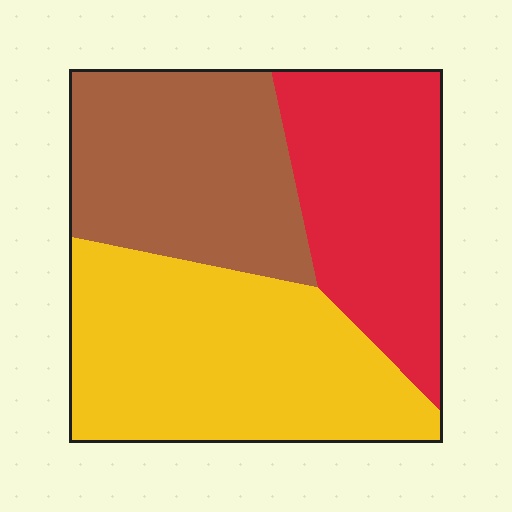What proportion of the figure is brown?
Brown covers roughly 30% of the figure.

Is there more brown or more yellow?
Yellow.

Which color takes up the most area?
Yellow, at roughly 40%.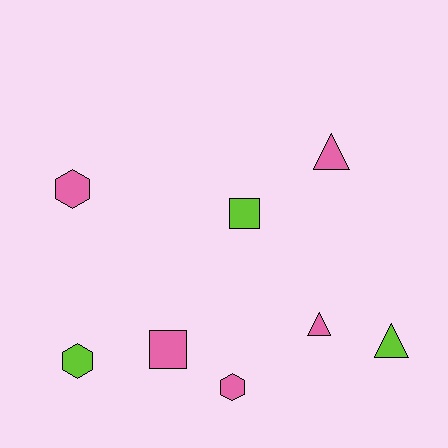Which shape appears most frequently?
Hexagon, with 3 objects.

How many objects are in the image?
There are 8 objects.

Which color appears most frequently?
Pink, with 5 objects.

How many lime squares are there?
There is 1 lime square.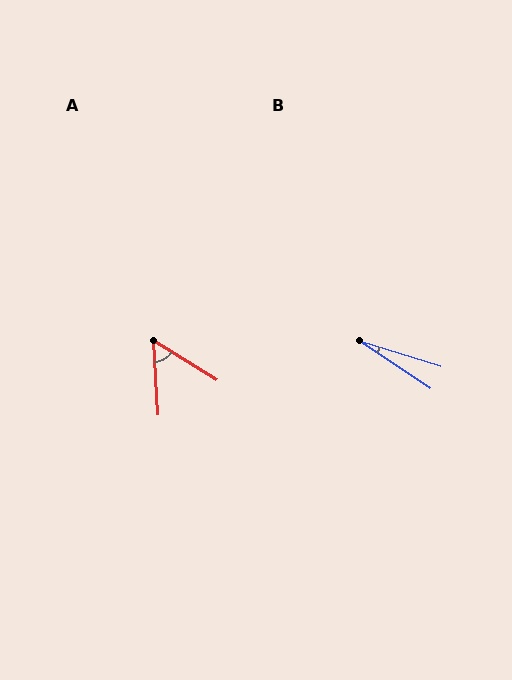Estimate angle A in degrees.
Approximately 55 degrees.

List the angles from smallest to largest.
B (17°), A (55°).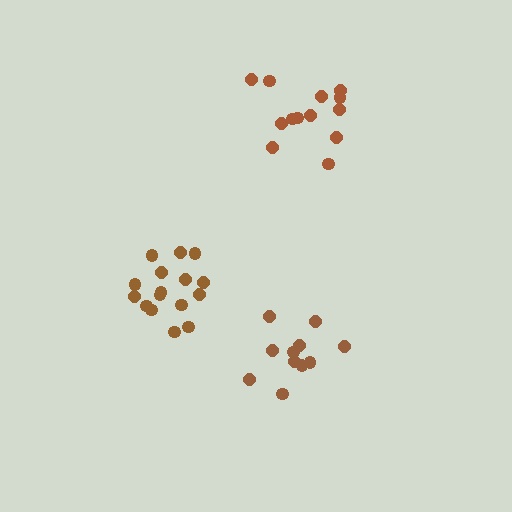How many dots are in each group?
Group 1: 13 dots, Group 2: 11 dots, Group 3: 16 dots (40 total).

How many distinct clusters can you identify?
There are 3 distinct clusters.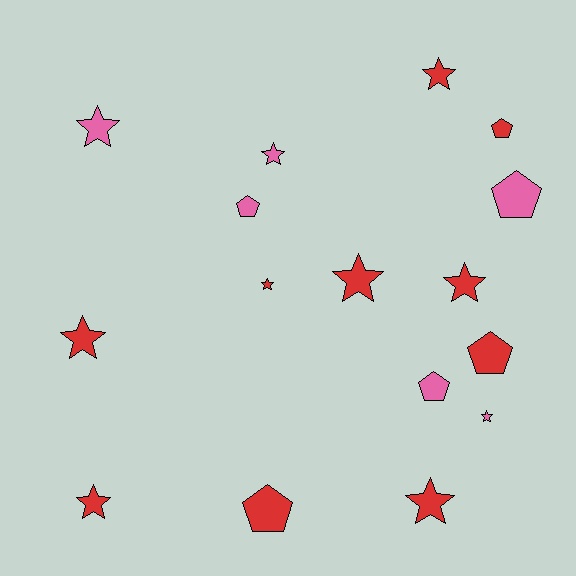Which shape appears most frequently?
Star, with 10 objects.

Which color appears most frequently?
Red, with 10 objects.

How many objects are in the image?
There are 16 objects.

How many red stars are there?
There are 7 red stars.